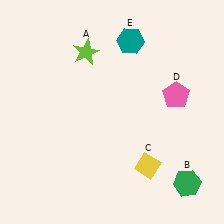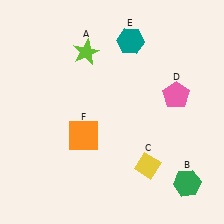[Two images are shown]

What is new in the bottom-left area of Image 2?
An orange square (F) was added in the bottom-left area of Image 2.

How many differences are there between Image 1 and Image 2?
There is 1 difference between the two images.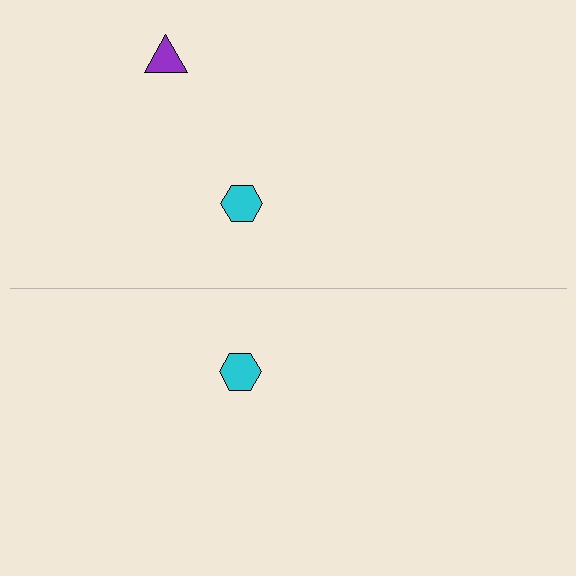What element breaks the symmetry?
A purple triangle is missing from the bottom side.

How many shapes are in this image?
There are 3 shapes in this image.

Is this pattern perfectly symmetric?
No, the pattern is not perfectly symmetric. A purple triangle is missing from the bottom side.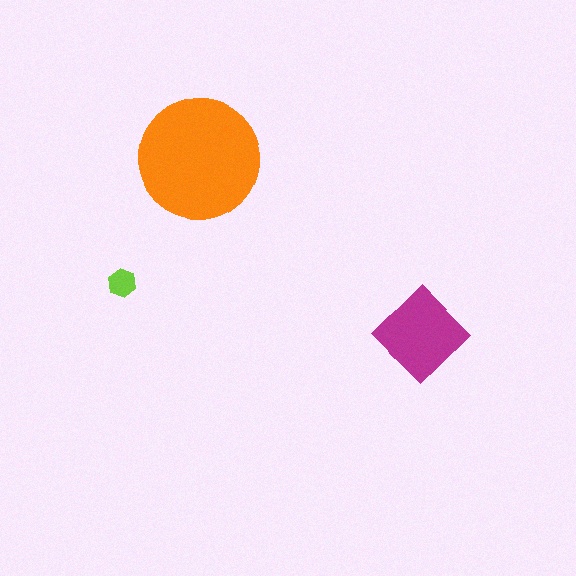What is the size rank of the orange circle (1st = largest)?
1st.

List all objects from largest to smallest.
The orange circle, the magenta diamond, the lime hexagon.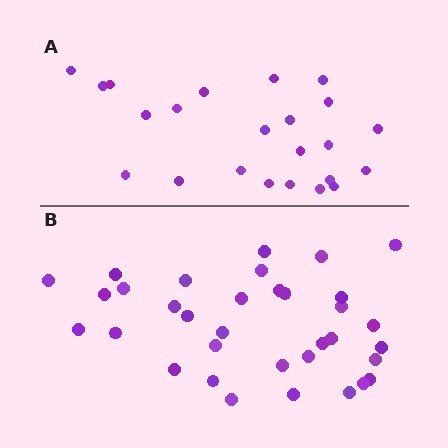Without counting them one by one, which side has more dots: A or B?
Region B (the bottom region) has more dots.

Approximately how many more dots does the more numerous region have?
Region B has roughly 12 or so more dots than region A.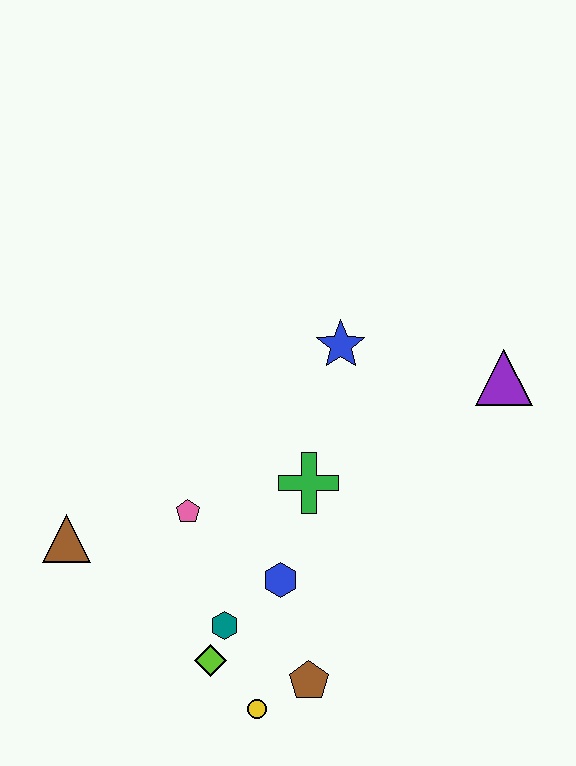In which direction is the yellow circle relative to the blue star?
The yellow circle is below the blue star.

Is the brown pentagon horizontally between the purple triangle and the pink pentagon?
Yes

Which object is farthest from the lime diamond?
The purple triangle is farthest from the lime diamond.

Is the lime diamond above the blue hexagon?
No